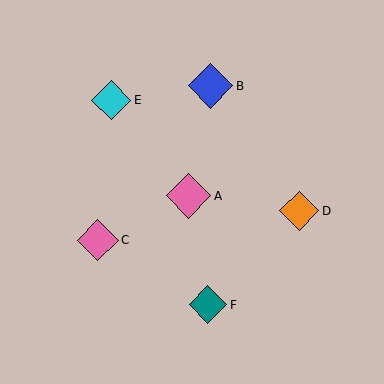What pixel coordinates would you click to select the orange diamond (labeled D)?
Click at (299, 211) to select the orange diamond D.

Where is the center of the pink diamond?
The center of the pink diamond is at (188, 196).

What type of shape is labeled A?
Shape A is a pink diamond.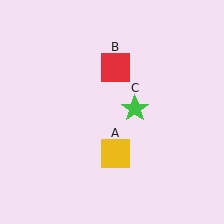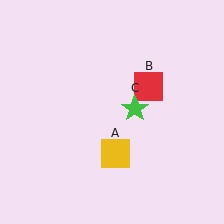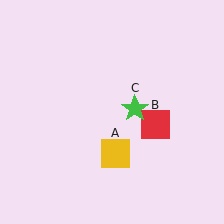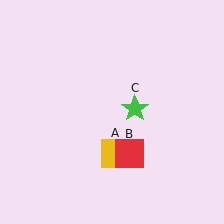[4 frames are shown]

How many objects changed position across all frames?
1 object changed position: red square (object B).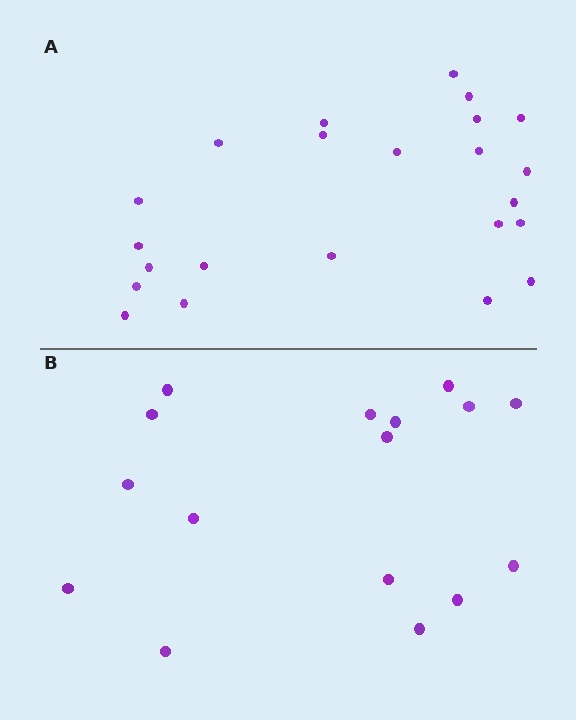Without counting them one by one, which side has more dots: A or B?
Region A (the top region) has more dots.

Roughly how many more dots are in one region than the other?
Region A has roughly 8 or so more dots than region B.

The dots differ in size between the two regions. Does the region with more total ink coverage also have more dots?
No. Region B has more total ink coverage because its dots are larger, but region A actually contains more individual dots. Total area can be misleading — the number of items is what matters here.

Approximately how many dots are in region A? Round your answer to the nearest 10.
About 20 dots. (The exact count is 23, which rounds to 20.)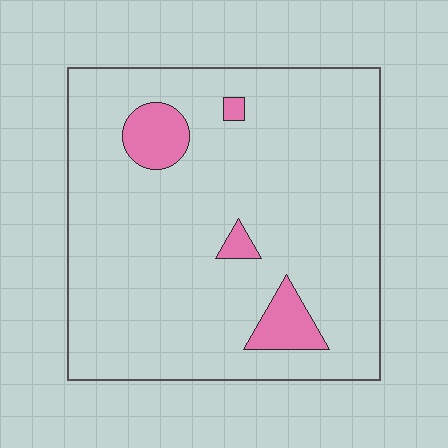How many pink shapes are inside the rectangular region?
4.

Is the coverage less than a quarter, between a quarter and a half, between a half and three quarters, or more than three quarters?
Less than a quarter.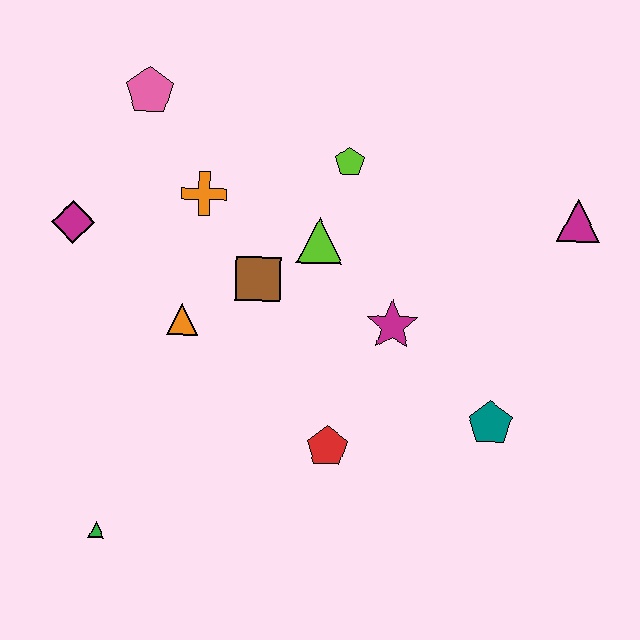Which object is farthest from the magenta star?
The green triangle is farthest from the magenta star.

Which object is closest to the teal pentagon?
The magenta star is closest to the teal pentagon.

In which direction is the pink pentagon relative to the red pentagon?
The pink pentagon is above the red pentagon.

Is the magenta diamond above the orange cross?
No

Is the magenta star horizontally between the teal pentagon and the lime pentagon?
Yes